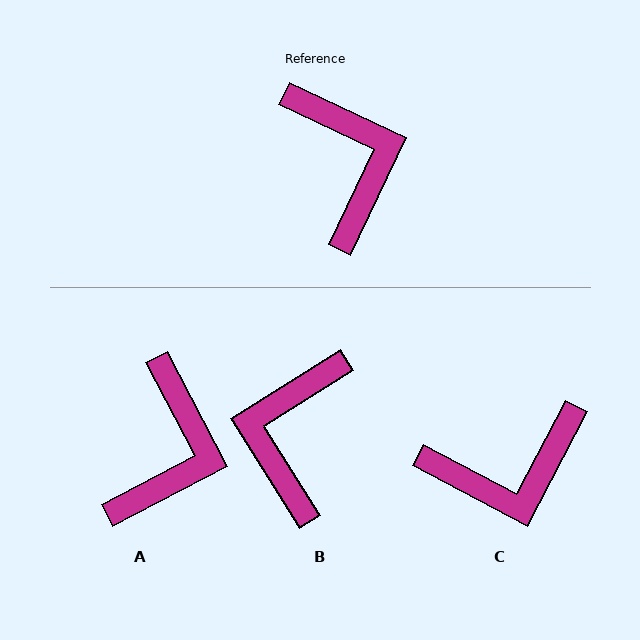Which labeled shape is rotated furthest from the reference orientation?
B, about 147 degrees away.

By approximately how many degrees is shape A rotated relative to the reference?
Approximately 37 degrees clockwise.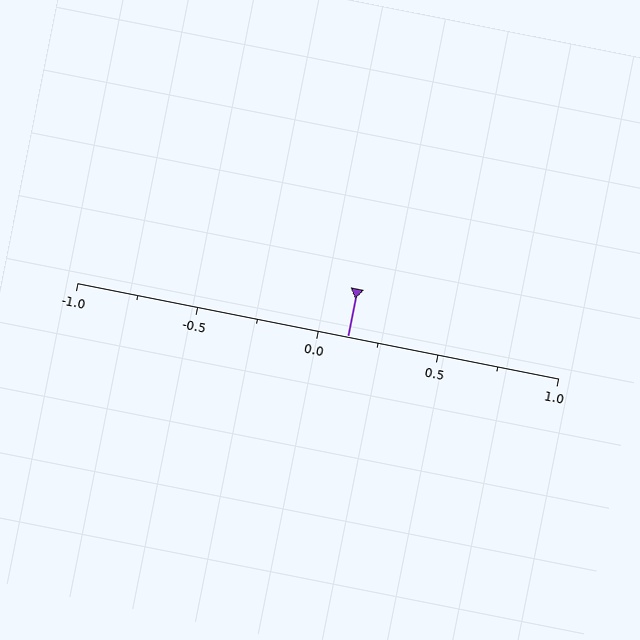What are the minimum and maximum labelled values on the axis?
The axis runs from -1.0 to 1.0.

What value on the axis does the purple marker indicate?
The marker indicates approximately 0.12.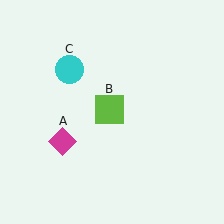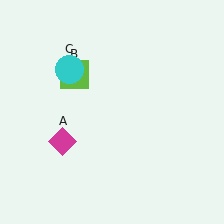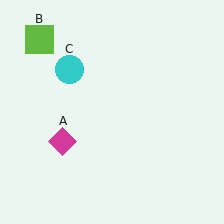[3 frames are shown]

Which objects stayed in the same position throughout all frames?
Magenta diamond (object A) and cyan circle (object C) remained stationary.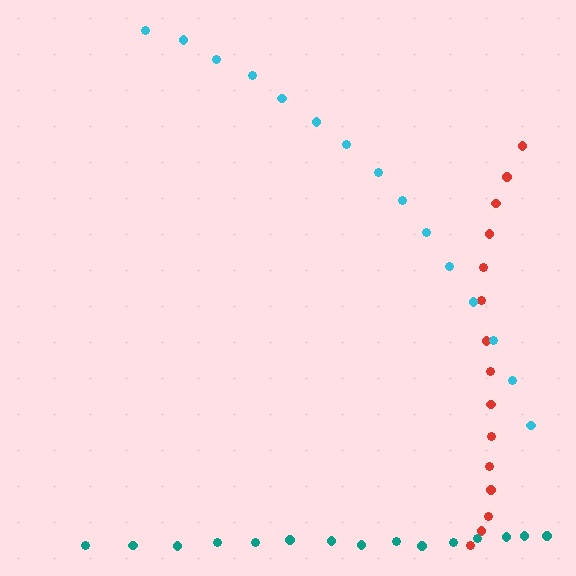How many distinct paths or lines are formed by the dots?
There are 3 distinct paths.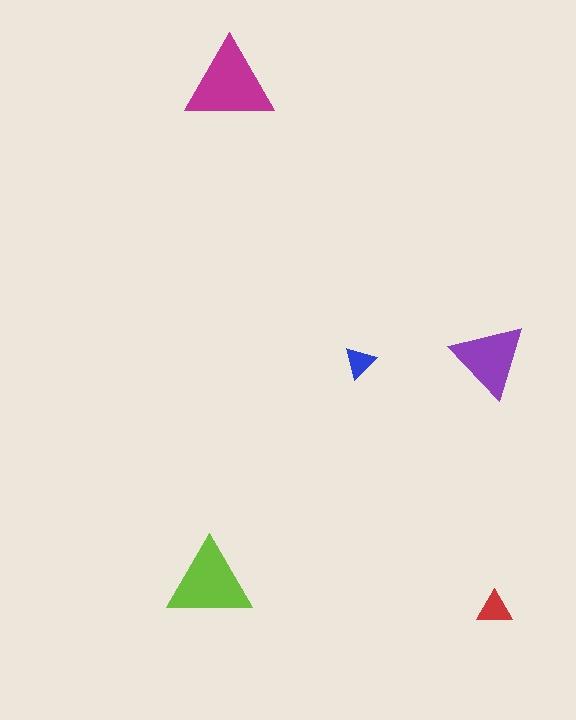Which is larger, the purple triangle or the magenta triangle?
The magenta one.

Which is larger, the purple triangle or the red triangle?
The purple one.